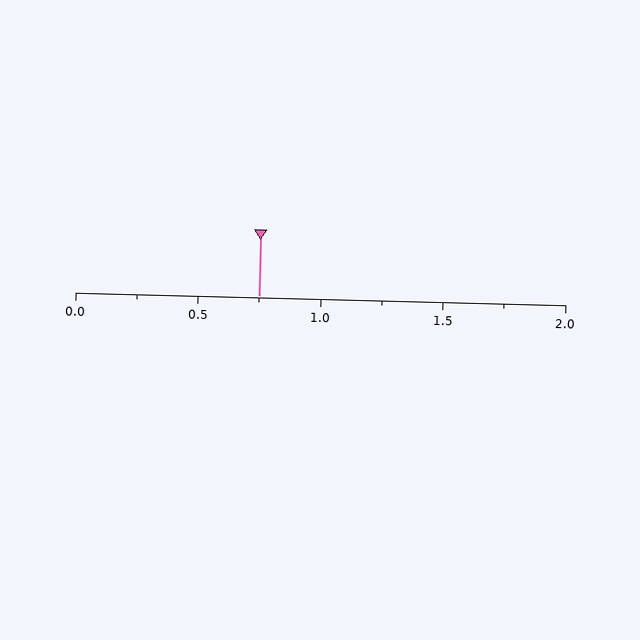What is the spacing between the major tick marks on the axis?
The major ticks are spaced 0.5 apart.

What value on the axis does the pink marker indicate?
The marker indicates approximately 0.75.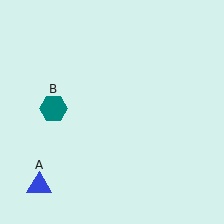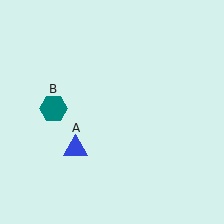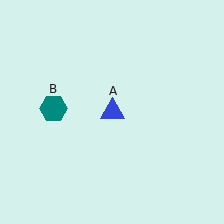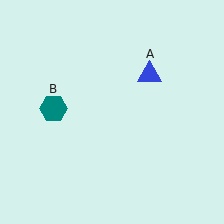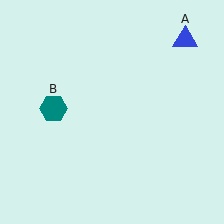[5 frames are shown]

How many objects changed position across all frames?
1 object changed position: blue triangle (object A).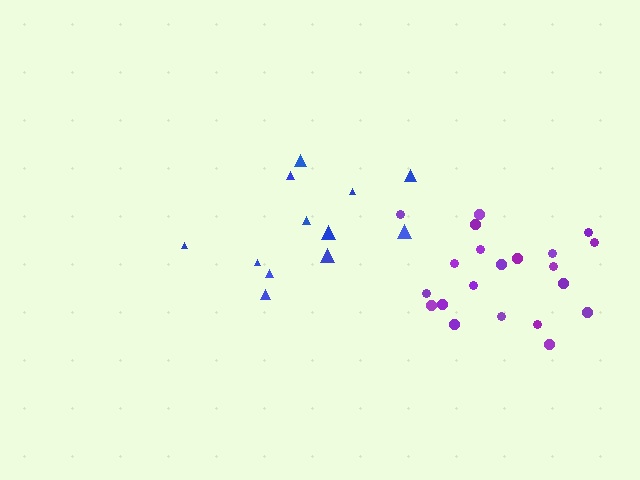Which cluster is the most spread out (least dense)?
Blue.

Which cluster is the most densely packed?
Purple.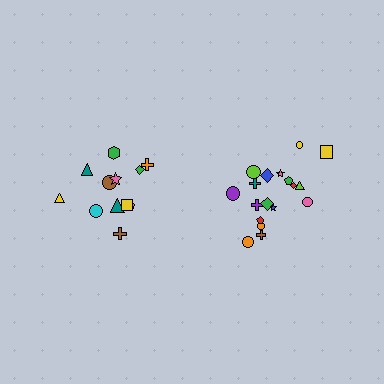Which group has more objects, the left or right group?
The right group.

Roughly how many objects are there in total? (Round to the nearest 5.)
Roughly 30 objects in total.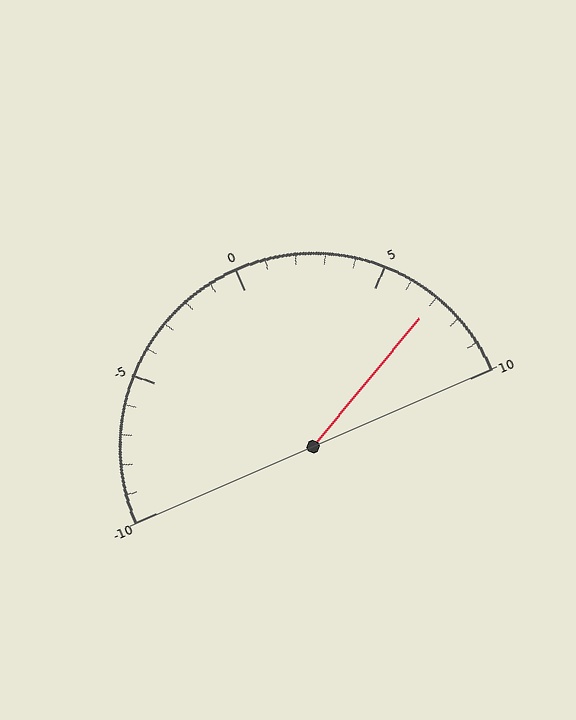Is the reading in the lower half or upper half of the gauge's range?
The reading is in the upper half of the range (-10 to 10).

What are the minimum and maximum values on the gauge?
The gauge ranges from -10 to 10.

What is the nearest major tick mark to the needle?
The nearest major tick mark is 5.